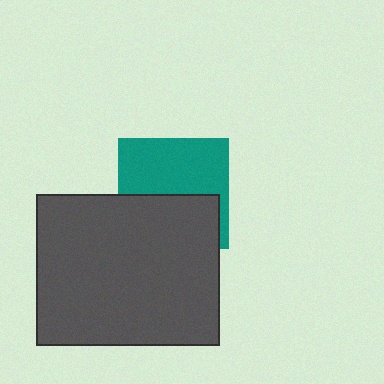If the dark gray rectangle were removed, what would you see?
You would see the complete teal square.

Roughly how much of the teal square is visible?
About half of it is visible (roughly 54%).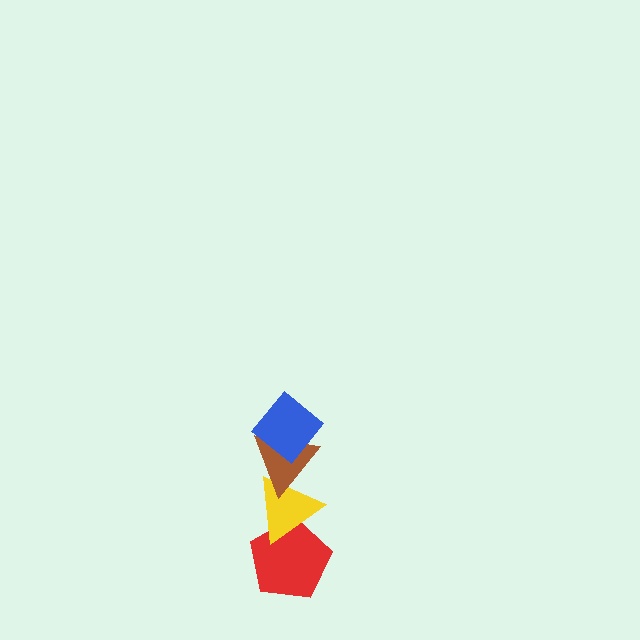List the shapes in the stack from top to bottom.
From top to bottom: the blue diamond, the brown triangle, the yellow triangle, the red pentagon.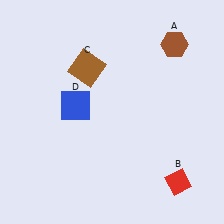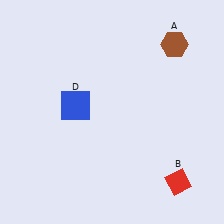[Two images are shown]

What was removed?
The brown square (C) was removed in Image 2.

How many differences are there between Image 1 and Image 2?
There is 1 difference between the two images.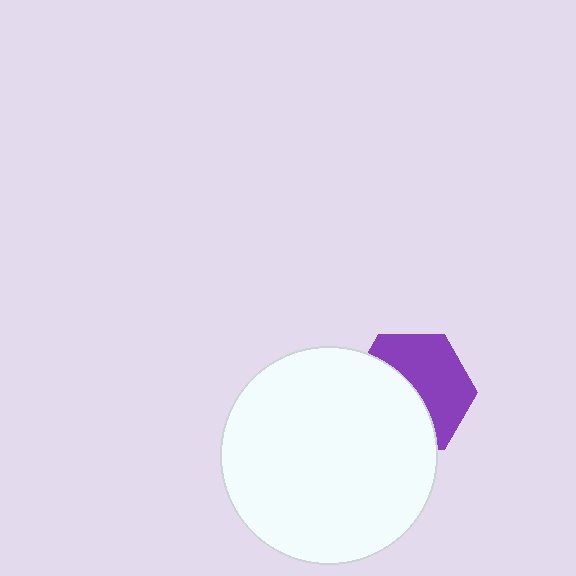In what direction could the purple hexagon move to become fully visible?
The purple hexagon could move toward the upper-right. That would shift it out from behind the white circle entirely.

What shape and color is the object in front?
The object in front is a white circle.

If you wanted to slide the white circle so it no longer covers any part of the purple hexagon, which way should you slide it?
Slide it toward the lower-left — that is the most direct way to separate the two shapes.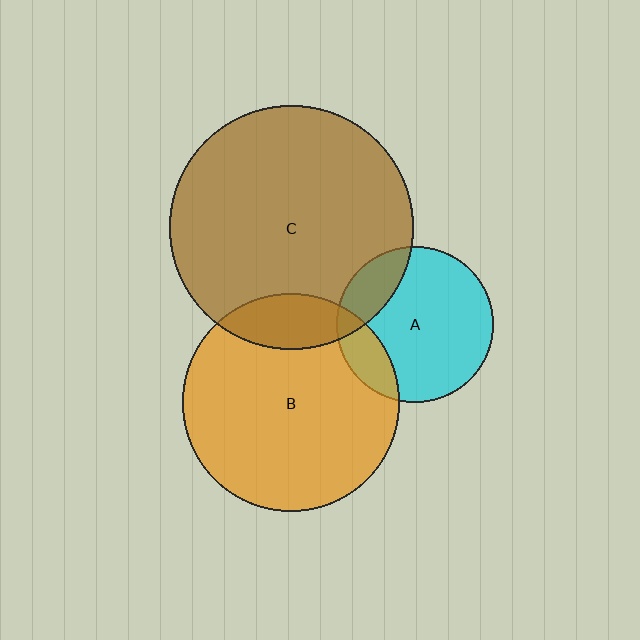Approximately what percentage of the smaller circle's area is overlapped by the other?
Approximately 15%.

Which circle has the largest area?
Circle C (brown).